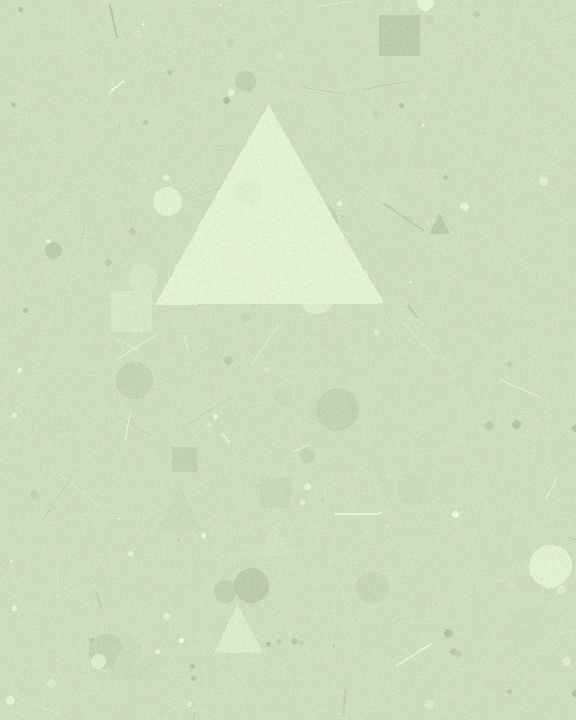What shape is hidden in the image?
A triangle is hidden in the image.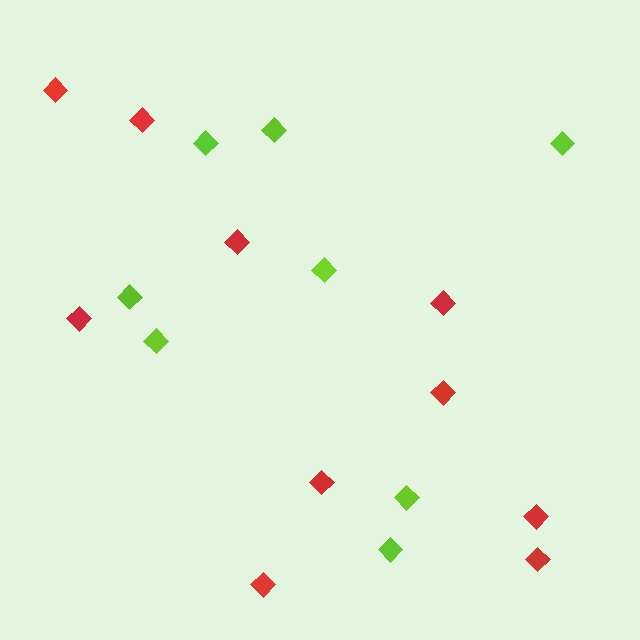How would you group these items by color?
There are 2 groups: one group of lime diamonds (8) and one group of red diamonds (10).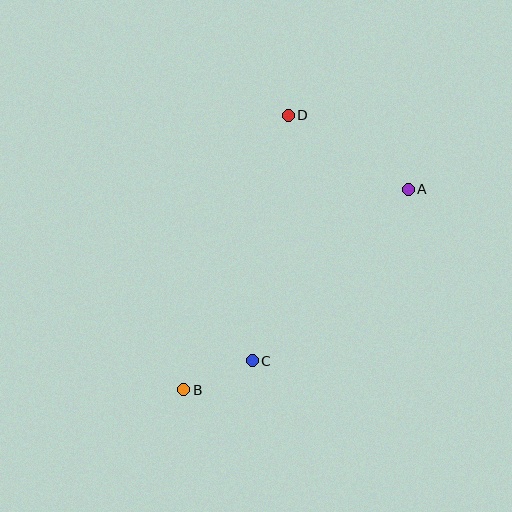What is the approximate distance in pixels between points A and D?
The distance between A and D is approximately 141 pixels.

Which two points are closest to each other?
Points B and C are closest to each other.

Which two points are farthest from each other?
Points A and B are farthest from each other.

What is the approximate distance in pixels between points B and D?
The distance between B and D is approximately 294 pixels.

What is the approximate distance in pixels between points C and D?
The distance between C and D is approximately 248 pixels.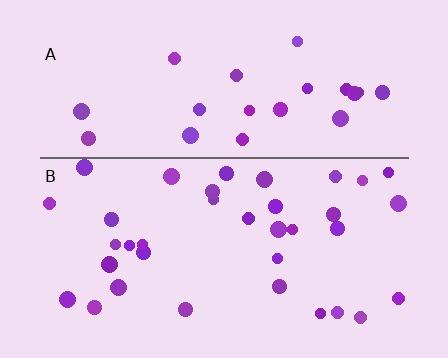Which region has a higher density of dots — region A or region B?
B (the bottom).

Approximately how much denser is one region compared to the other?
Approximately 1.5× — region B over region A.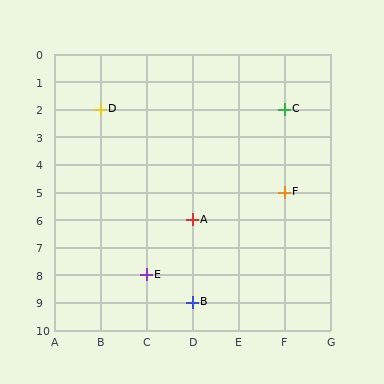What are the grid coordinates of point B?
Point B is at grid coordinates (D, 9).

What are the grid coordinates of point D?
Point D is at grid coordinates (B, 2).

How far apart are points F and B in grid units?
Points F and B are 2 columns and 4 rows apart (about 4.5 grid units diagonally).